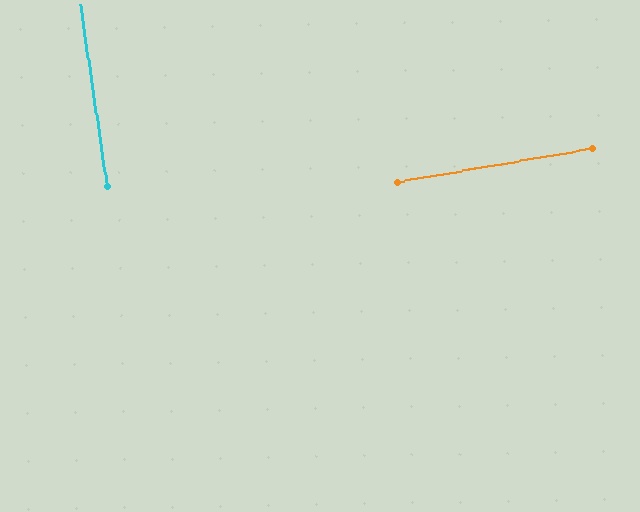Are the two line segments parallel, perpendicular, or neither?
Perpendicular — they meet at approximately 88°.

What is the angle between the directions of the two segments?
Approximately 88 degrees.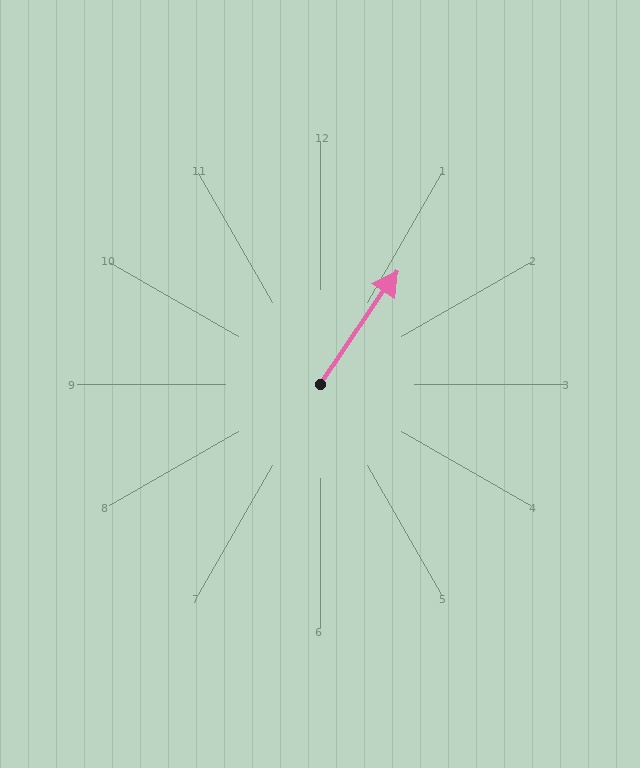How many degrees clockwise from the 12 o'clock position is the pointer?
Approximately 34 degrees.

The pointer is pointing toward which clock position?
Roughly 1 o'clock.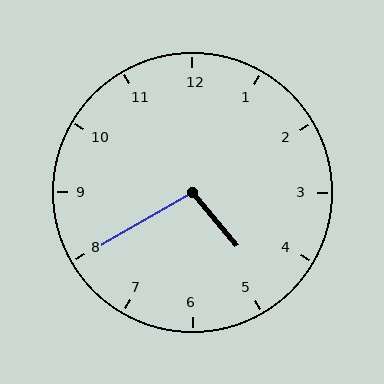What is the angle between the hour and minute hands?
Approximately 100 degrees.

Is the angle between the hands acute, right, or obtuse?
It is obtuse.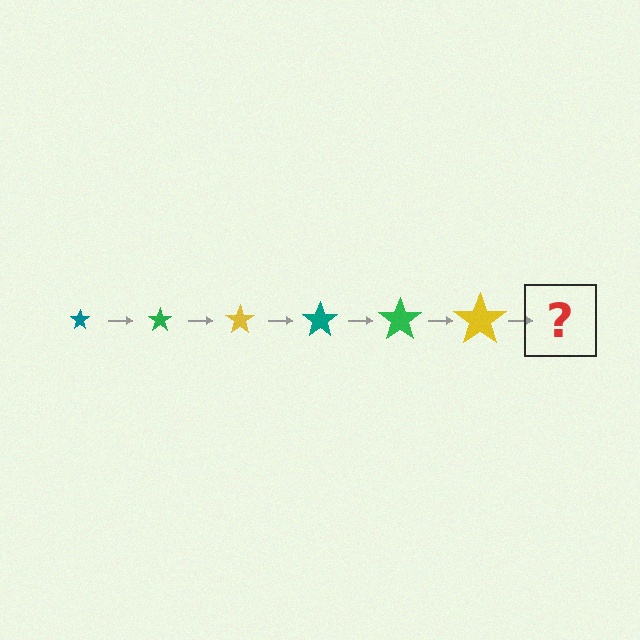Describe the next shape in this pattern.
It should be a teal star, larger than the previous one.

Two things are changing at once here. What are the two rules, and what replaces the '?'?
The two rules are that the star grows larger each step and the color cycles through teal, green, and yellow. The '?' should be a teal star, larger than the previous one.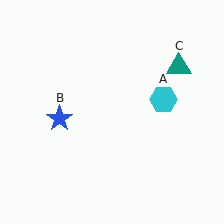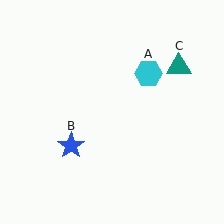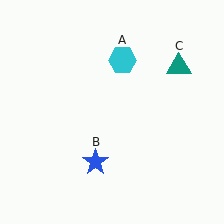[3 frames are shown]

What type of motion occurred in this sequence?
The cyan hexagon (object A), blue star (object B) rotated counterclockwise around the center of the scene.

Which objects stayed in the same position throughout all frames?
Teal triangle (object C) remained stationary.